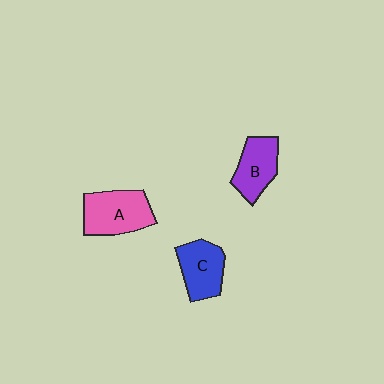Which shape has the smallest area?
Shape B (purple).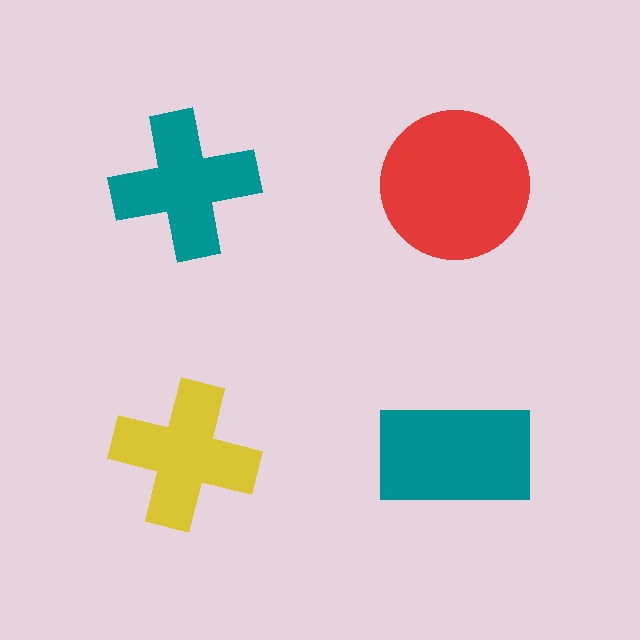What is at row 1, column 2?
A red circle.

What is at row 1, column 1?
A teal cross.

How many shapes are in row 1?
2 shapes.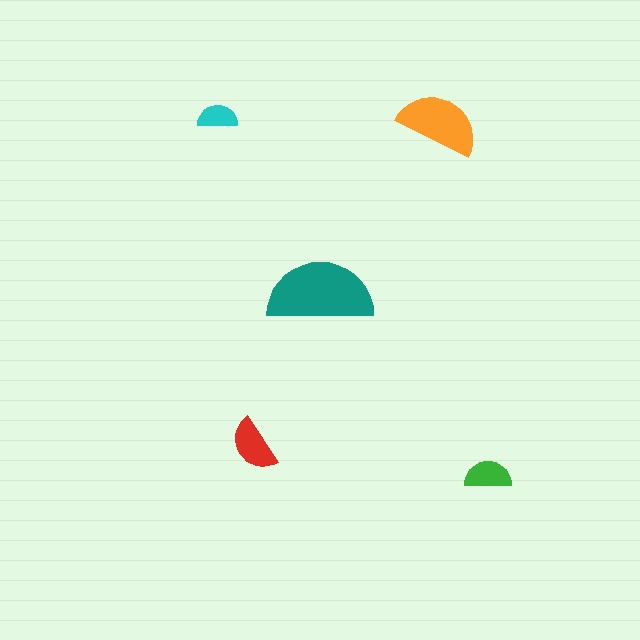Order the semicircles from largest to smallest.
the teal one, the orange one, the red one, the green one, the cyan one.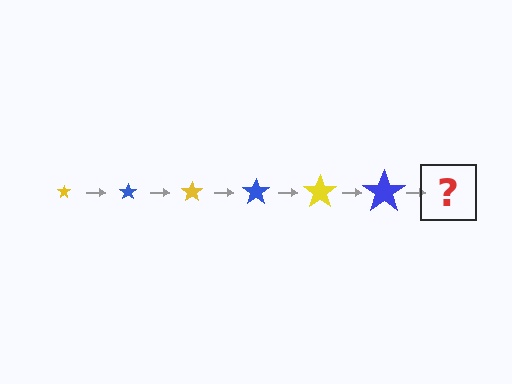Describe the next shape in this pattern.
It should be a yellow star, larger than the previous one.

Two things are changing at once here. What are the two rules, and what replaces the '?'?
The two rules are that the star grows larger each step and the color cycles through yellow and blue. The '?' should be a yellow star, larger than the previous one.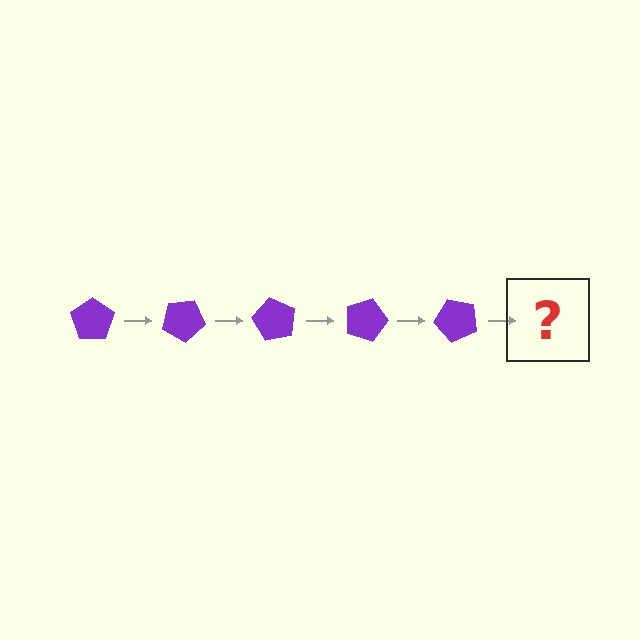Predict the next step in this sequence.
The next step is a purple pentagon rotated 150 degrees.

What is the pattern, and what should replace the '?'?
The pattern is that the pentagon rotates 30 degrees each step. The '?' should be a purple pentagon rotated 150 degrees.